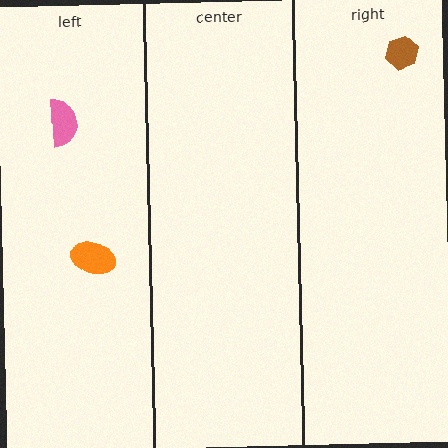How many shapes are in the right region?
1.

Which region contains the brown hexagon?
The right region.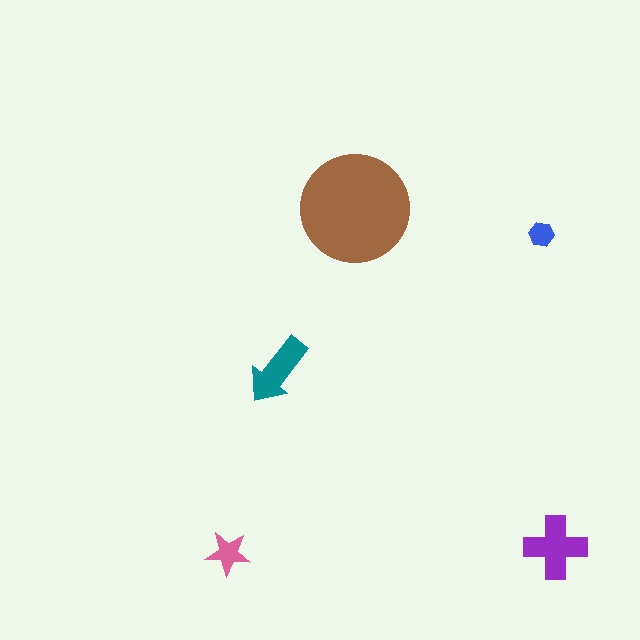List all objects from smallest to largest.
The blue hexagon, the pink star, the teal arrow, the purple cross, the brown circle.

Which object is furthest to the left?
The pink star is leftmost.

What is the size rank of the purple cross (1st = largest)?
2nd.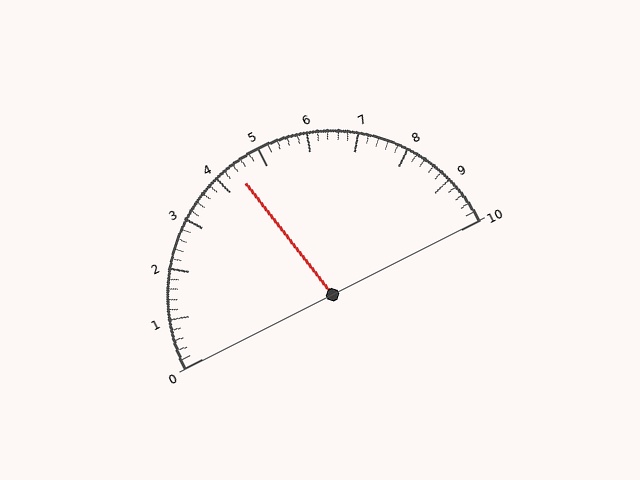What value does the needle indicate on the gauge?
The needle indicates approximately 4.4.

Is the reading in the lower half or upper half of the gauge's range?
The reading is in the lower half of the range (0 to 10).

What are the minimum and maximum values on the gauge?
The gauge ranges from 0 to 10.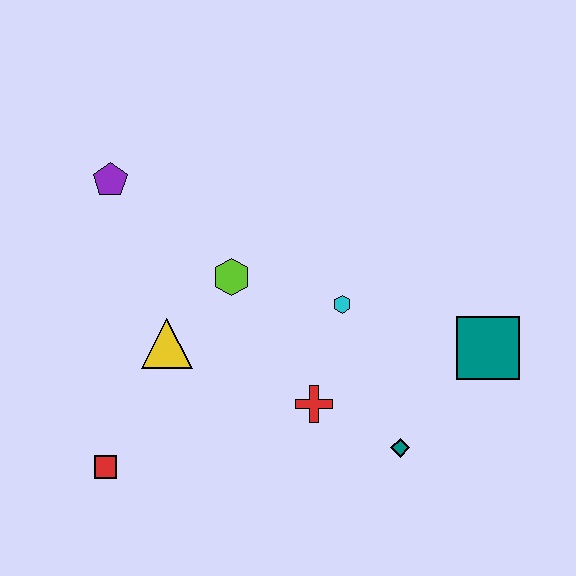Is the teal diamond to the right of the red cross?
Yes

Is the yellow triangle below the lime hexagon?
Yes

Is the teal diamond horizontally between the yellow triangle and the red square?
No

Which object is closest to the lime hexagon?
The yellow triangle is closest to the lime hexagon.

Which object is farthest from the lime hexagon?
The teal square is farthest from the lime hexagon.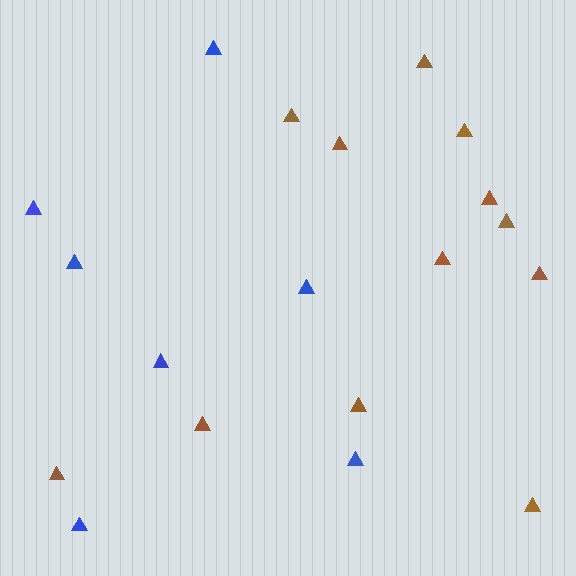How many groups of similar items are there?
There are 2 groups: one group of blue triangles (7) and one group of brown triangles (12).